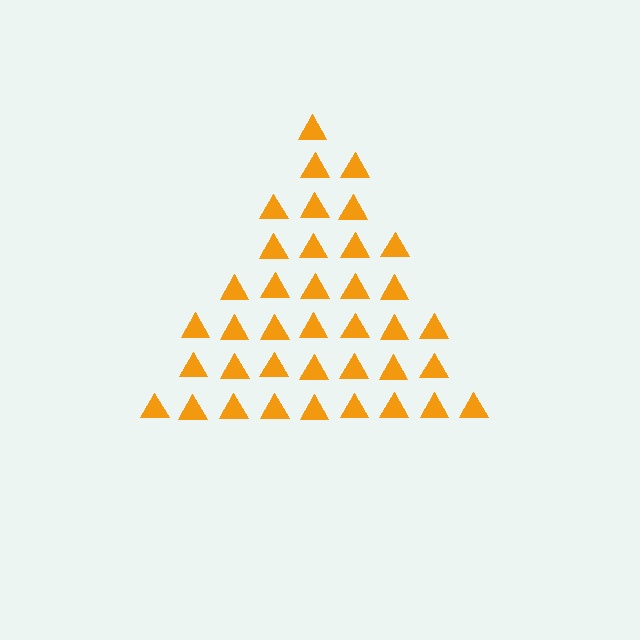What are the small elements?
The small elements are triangles.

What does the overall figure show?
The overall figure shows a triangle.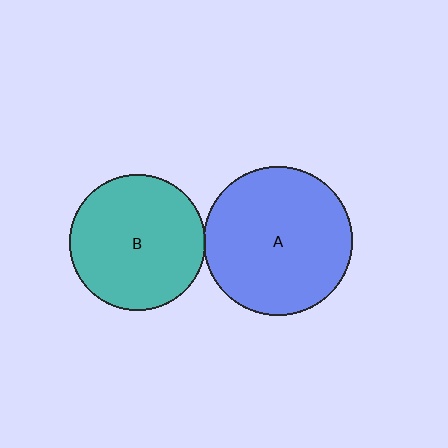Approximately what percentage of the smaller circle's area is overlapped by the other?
Approximately 5%.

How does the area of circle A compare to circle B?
Approximately 1.2 times.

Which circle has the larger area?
Circle A (blue).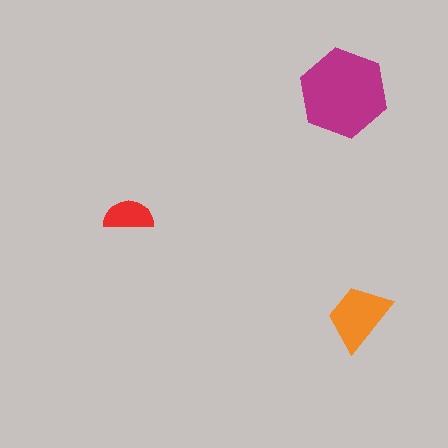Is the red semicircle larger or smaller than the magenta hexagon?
Smaller.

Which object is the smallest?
The red semicircle.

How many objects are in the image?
There are 3 objects in the image.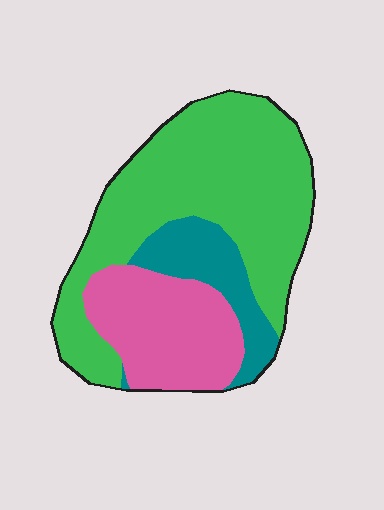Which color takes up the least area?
Teal, at roughly 15%.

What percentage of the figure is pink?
Pink covers 26% of the figure.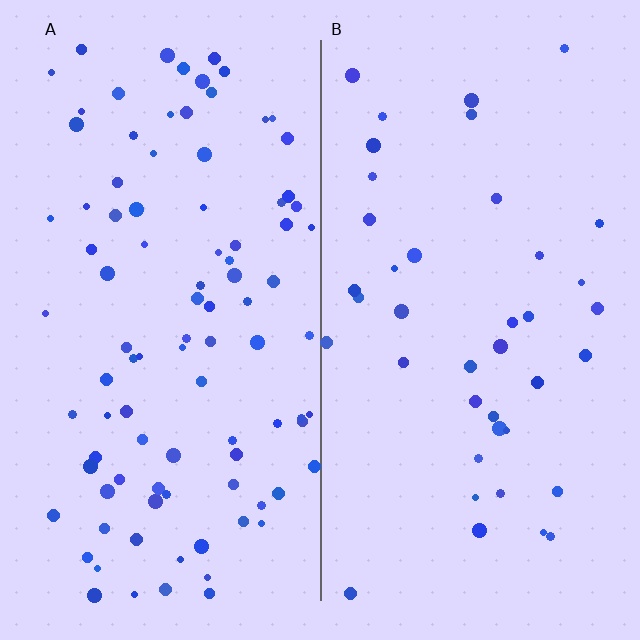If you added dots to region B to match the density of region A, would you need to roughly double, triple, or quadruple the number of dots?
Approximately double.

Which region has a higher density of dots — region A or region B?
A (the left).